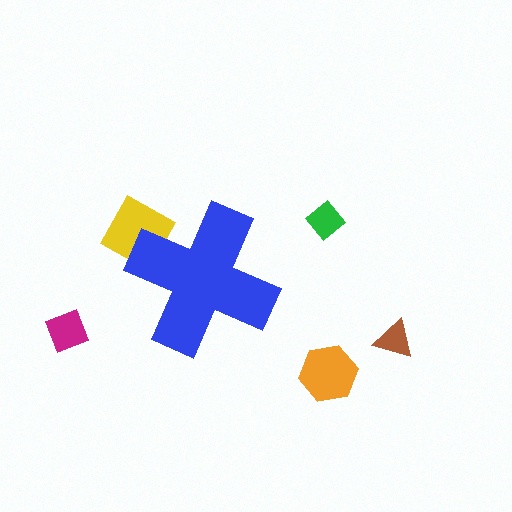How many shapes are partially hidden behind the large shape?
1 shape is partially hidden.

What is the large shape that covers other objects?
A blue cross.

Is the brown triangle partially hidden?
No, the brown triangle is fully visible.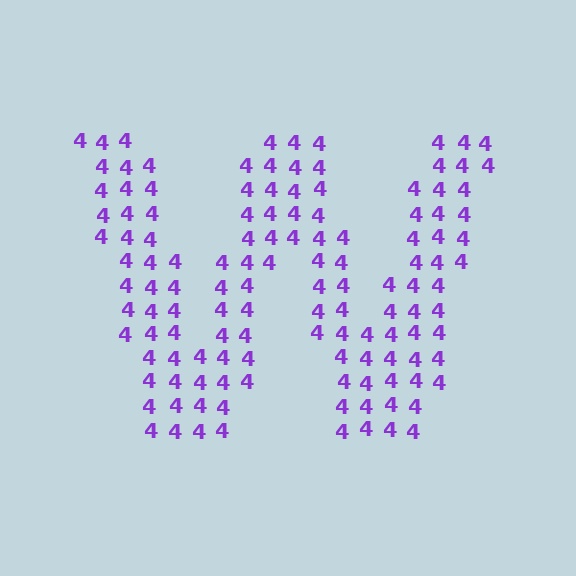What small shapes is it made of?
It is made of small digit 4's.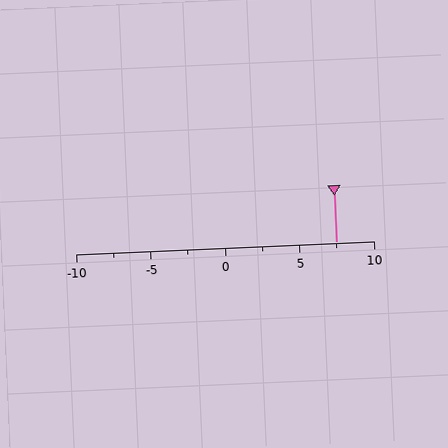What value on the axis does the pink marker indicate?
The marker indicates approximately 7.5.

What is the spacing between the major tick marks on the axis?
The major ticks are spaced 5 apart.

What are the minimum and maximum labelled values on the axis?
The axis runs from -10 to 10.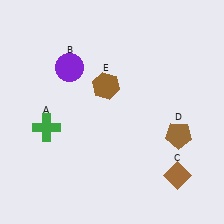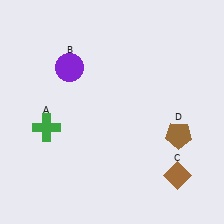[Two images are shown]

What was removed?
The brown hexagon (E) was removed in Image 2.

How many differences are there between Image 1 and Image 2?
There is 1 difference between the two images.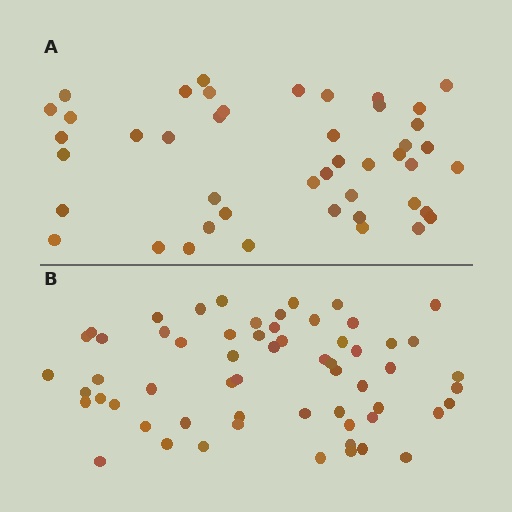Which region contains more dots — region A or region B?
Region B (the bottom region) has more dots.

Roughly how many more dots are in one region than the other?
Region B has approximately 15 more dots than region A.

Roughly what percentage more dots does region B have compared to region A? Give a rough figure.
About 35% more.